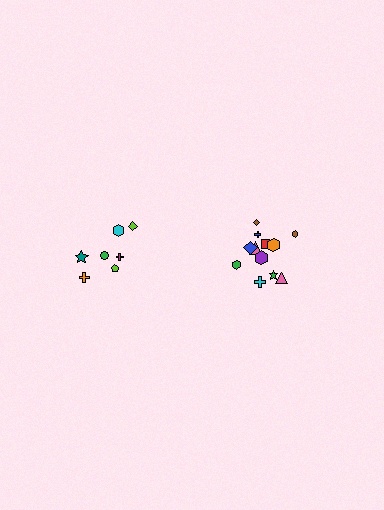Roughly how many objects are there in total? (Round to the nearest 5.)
Roughly 20 objects in total.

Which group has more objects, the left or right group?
The right group.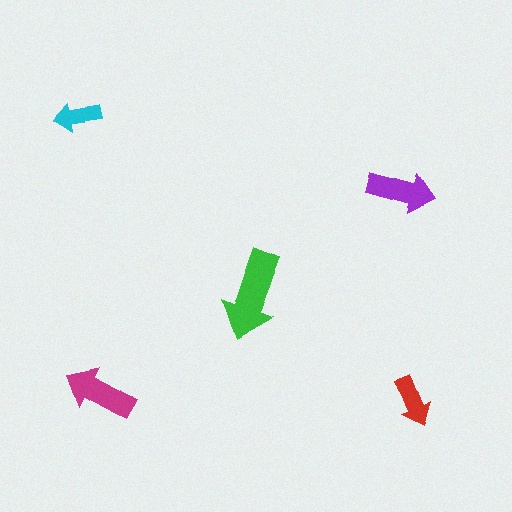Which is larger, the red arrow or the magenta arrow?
The magenta one.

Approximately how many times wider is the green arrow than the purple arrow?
About 1.5 times wider.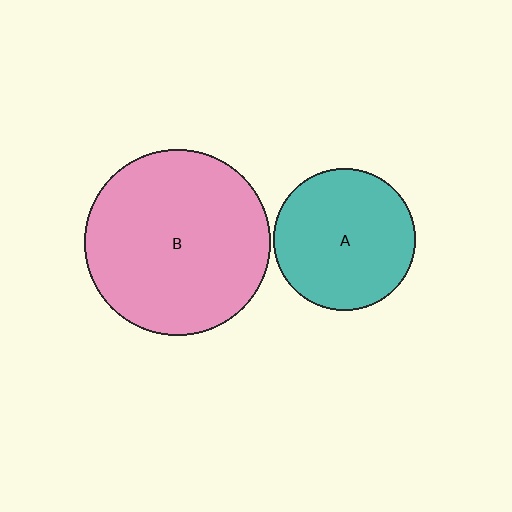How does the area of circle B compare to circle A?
Approximately 1.7 times.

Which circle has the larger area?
Circle B (pink).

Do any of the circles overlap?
No, none of the circles overlap.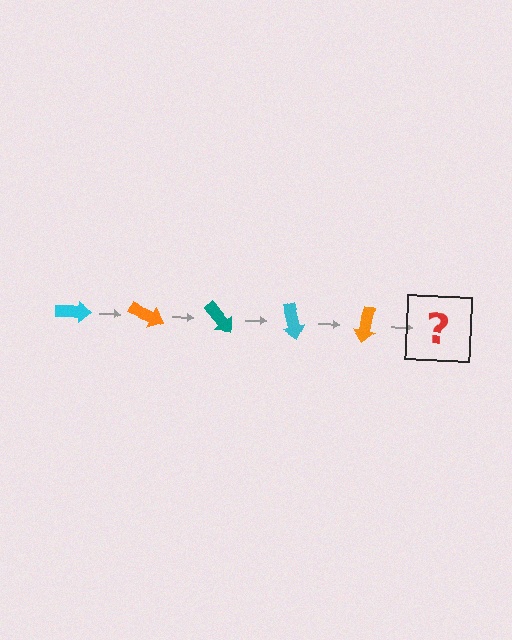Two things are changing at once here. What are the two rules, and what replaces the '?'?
The two rules are that it rotates 25 degrees each step and the color cycles through cyan, orange, and teal. The '?' should be a teal arrow, rotated 125 degrees from the start.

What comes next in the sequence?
The next element should be a teal arrow, rotated 125 degrees from the start.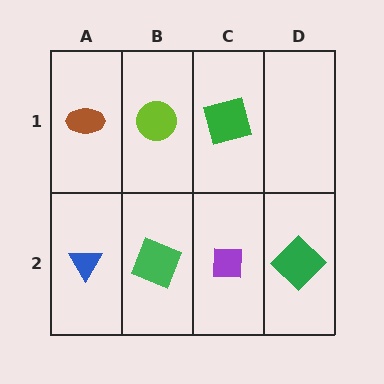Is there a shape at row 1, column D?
No, that cell is empty.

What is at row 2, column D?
A green diamond.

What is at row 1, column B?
A lime circle.